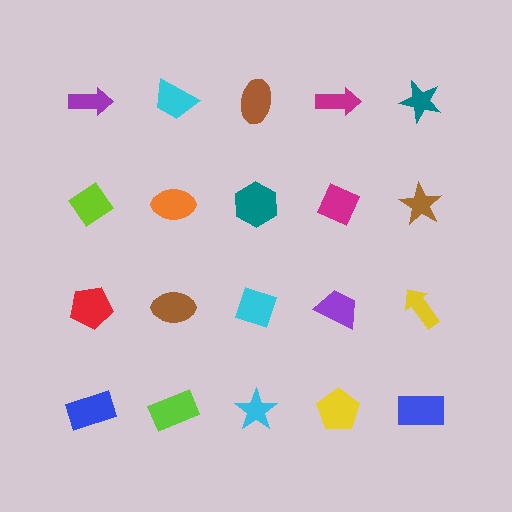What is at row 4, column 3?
A cyan star.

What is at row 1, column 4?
A magenta arrow.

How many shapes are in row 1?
5 shapes.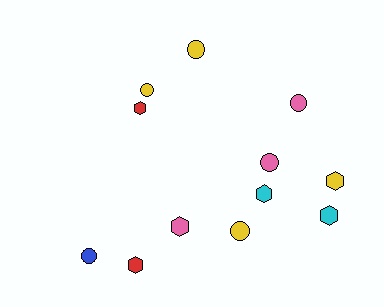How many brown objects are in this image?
There are no brown objects.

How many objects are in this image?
There are 12 objects.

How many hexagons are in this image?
There are 6 hexagons.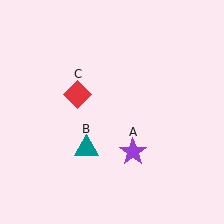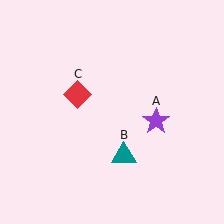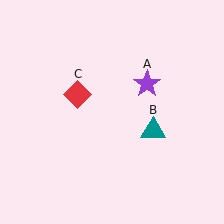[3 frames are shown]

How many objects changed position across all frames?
2 objects changed position: purple star (object A), teal triangle (object B).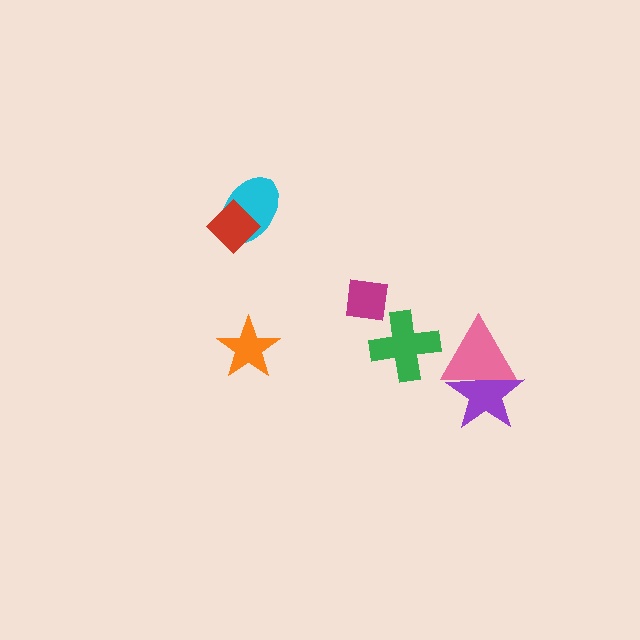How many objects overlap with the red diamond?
1 object overlaps with the red diamond.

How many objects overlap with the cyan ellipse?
1 object overlaps with the cyan ellipse.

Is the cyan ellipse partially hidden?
Yes, it is partially covered by another shape.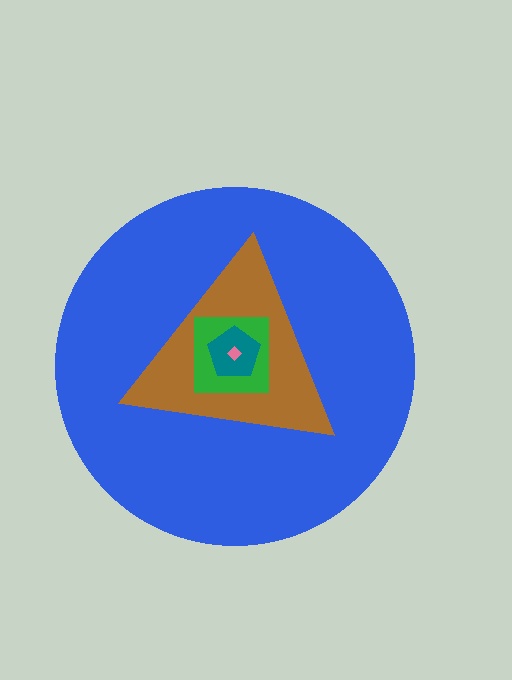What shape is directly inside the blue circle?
The brown triangle.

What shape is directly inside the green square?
The teal pentagon.